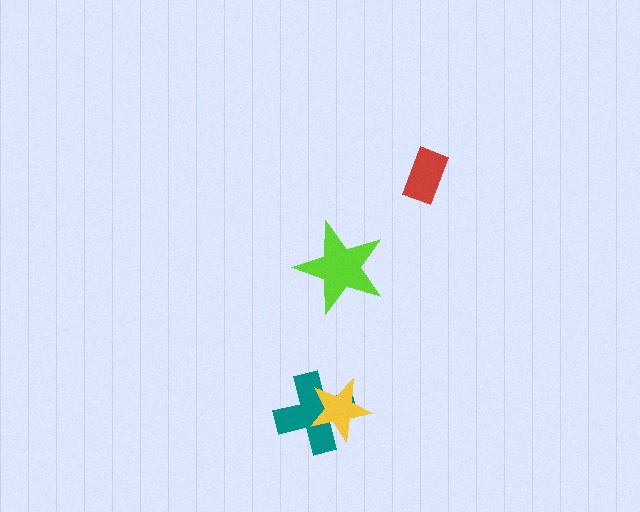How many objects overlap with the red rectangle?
0 objects overlap with the red rectangle.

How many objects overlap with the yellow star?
1 object overlaps with the yellow star.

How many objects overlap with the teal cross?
1 object overlaps with the teal cross.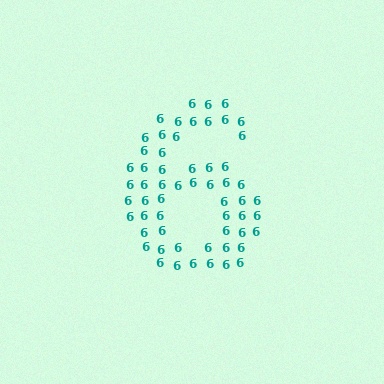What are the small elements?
The small elements are digit 6's.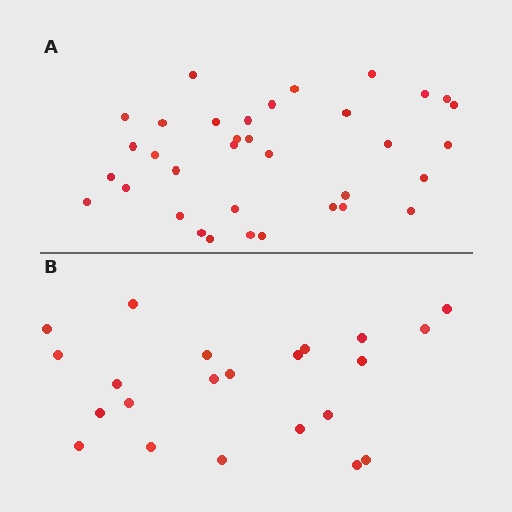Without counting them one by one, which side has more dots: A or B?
Region A (the top region) has more dots.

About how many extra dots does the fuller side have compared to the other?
Region A has approximately 15 more dots than region B.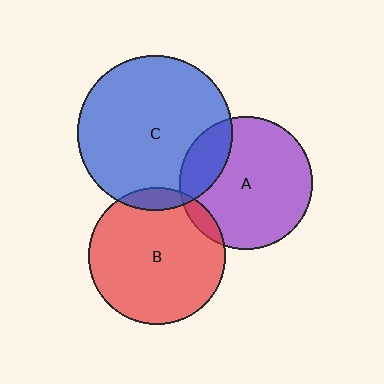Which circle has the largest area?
Circle C (blue).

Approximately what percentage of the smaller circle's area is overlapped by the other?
Approximately 5%.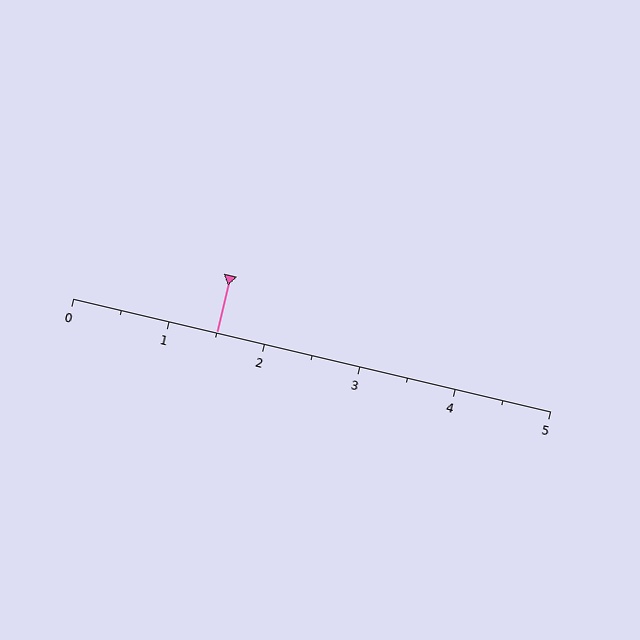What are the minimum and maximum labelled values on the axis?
The axis runs from 0 to 5.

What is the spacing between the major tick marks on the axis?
The major ticks are spaced 1 apart.